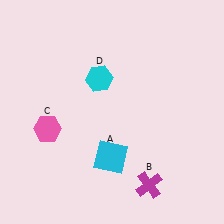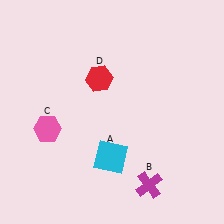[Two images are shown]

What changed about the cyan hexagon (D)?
In Image 1, D is cyan. In Image 2, it changed to red.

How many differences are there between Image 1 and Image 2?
There is 1 difference between the two images.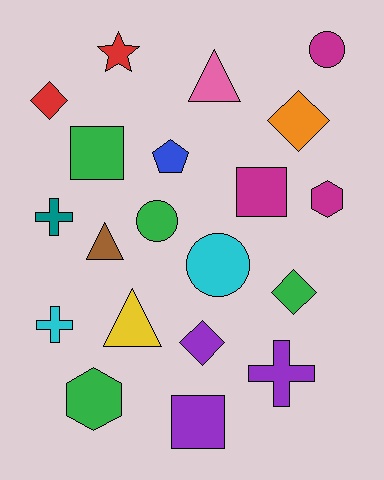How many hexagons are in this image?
There are 2 hexagons.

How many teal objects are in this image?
There is 1 teal object.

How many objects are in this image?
There are 20 objects.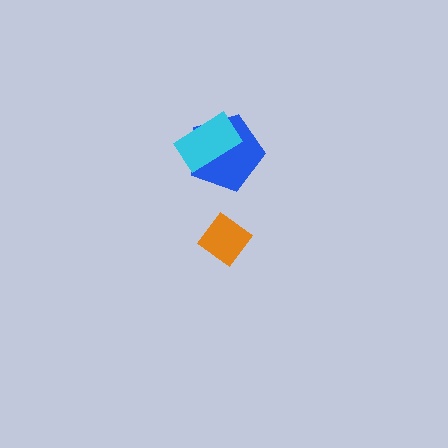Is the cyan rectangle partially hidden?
No, no other shape covers it.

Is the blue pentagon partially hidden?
Yes, it is partially covered by another shape.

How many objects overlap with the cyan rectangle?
1 object overlaps with the cyan rectangle.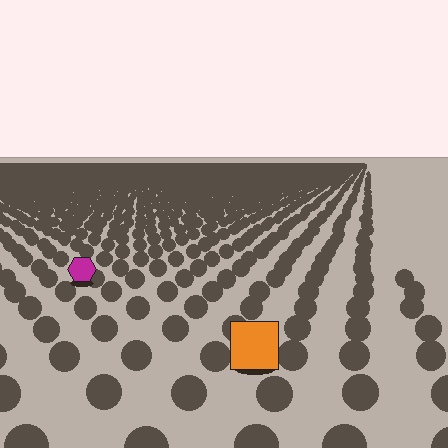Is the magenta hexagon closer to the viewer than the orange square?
No. The orange square is closer — you can tell from the texture gradient: the ground texture is coarser near it.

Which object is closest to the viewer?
The orange square is closest. The texture marks near it are larger and more spread out.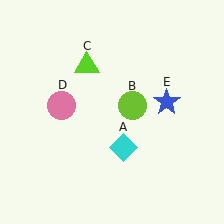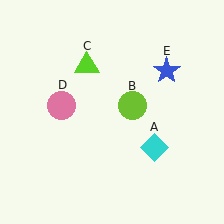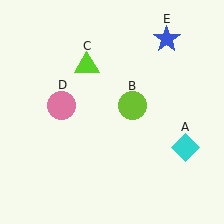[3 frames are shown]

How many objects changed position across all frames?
2 objects changed position: cyan diamond (object A), blue star (object E).